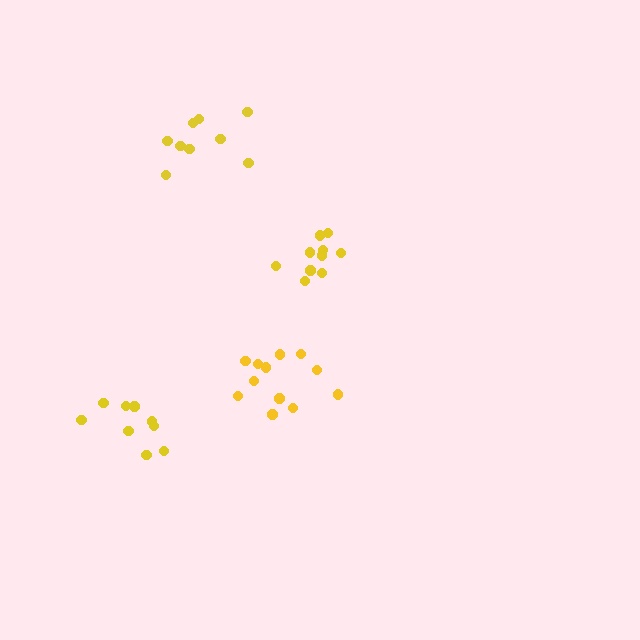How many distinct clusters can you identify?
There are 4 distinct clusters.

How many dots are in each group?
Group 1: 12 dots, Group 2: 9 dots, Group 3: 10 dots, Group 4: 9 dots (40 total).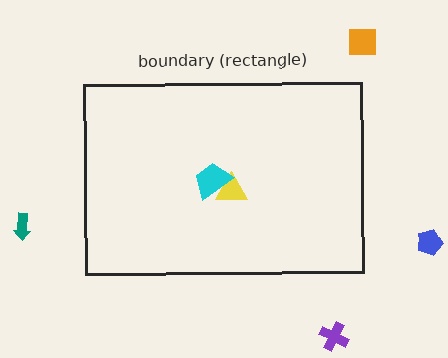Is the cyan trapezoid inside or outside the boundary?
Inside.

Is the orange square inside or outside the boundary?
Outside.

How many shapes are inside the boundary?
2 inside, 4 outside.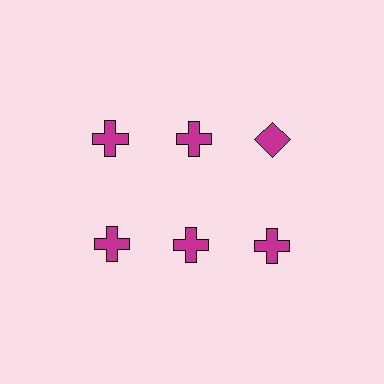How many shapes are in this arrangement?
There are 6 shapes arranged in a grid pattern.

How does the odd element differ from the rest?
It has a different shape: diamond instead of cross.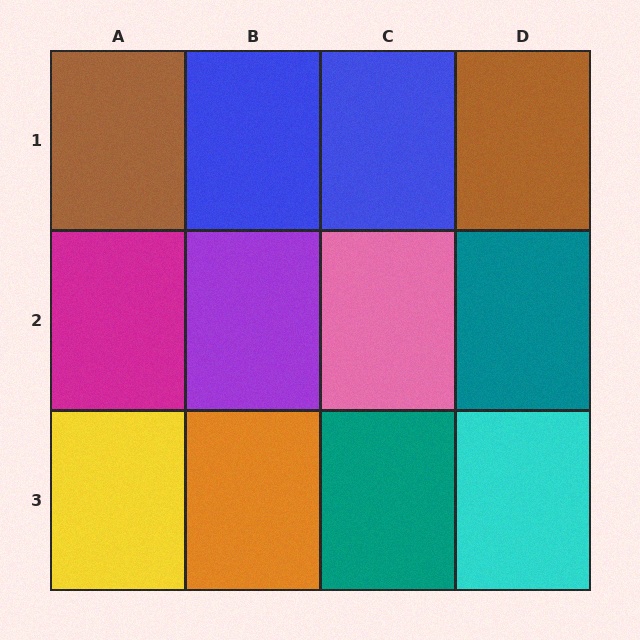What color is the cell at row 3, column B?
Orange.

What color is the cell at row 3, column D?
Cyan.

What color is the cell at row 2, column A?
Magenta.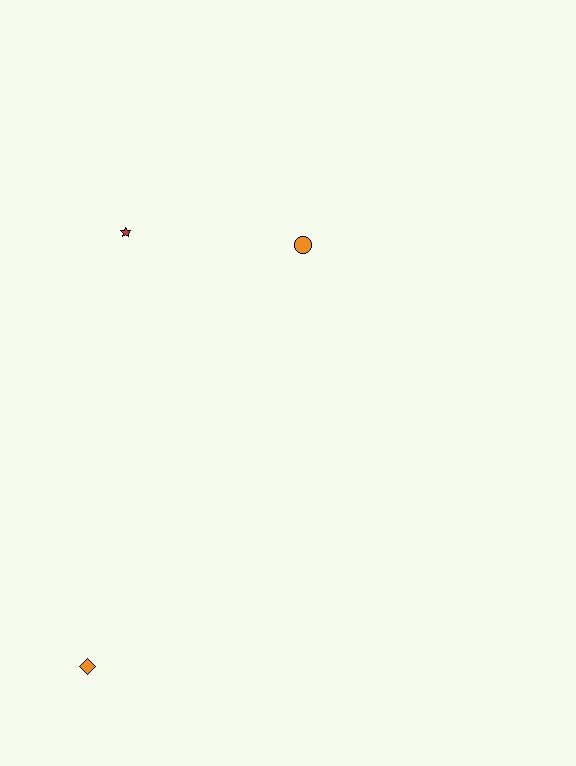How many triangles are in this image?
There are no triangles.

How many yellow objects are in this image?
There are no yellow objects.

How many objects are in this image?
There are 3 objects.